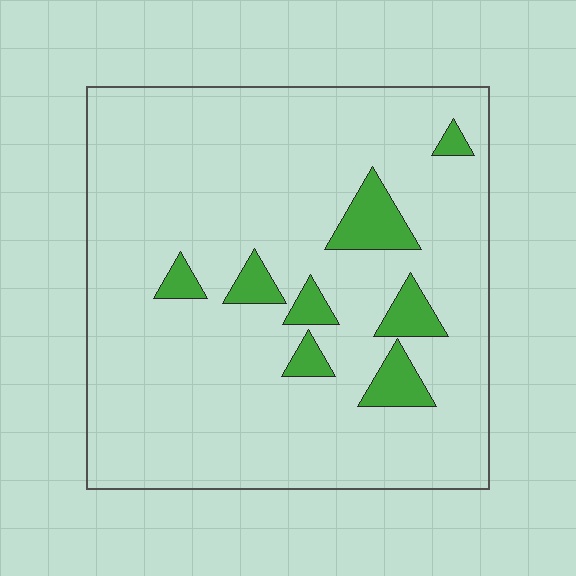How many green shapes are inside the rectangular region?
8.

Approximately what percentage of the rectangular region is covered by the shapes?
Approximately 10%.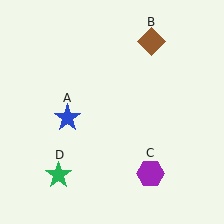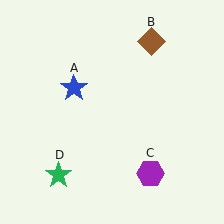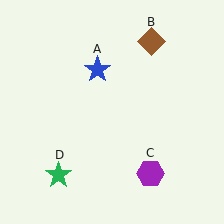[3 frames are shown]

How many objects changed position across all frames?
1 object changed position: blue star (object A).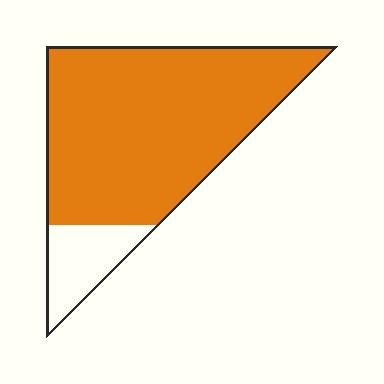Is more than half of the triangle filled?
Yes.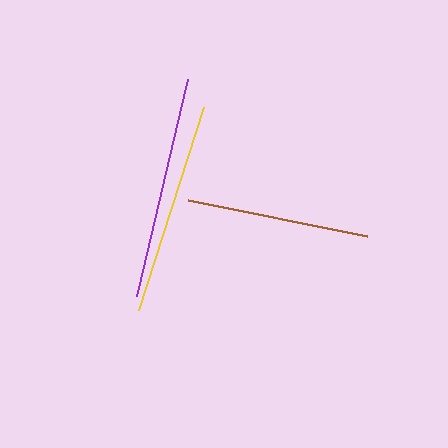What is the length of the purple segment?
The purple segment is approximately 223 pixels long.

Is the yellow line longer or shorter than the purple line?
The purple line is longer than the yellow line.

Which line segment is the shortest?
The brown line is the shortest at approximately 183 pixels.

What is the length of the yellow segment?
The yellow segment is approximately 213 pixels long.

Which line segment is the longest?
The purple line is the longest at approximately 223 pixels.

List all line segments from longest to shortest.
From longest to shortest: purple, yellow, brown.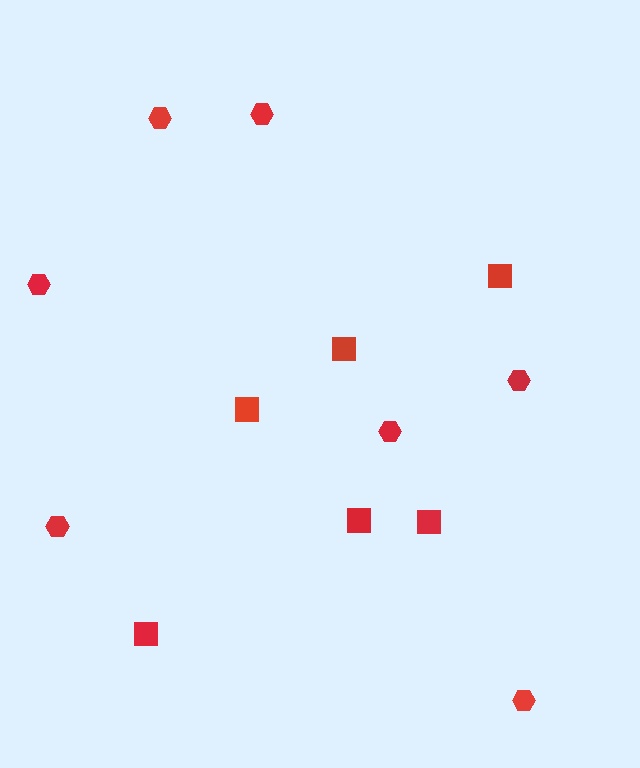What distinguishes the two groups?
There are 2 groups: one group of hexagons (7) and one group of squares (6).